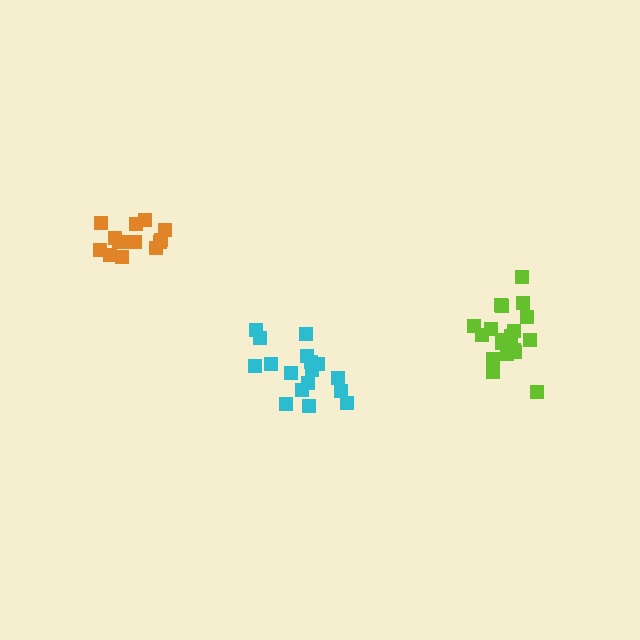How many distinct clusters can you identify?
There are 3 distinct clusters.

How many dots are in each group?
Group 1: 18 dots, Group 2: 14 dots, Group 3: 19 dots (51 total).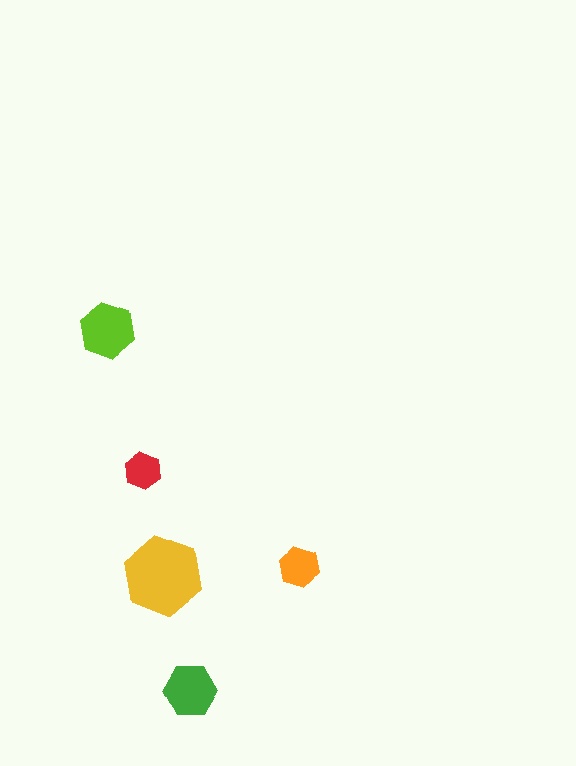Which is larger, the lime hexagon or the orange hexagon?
The lime one.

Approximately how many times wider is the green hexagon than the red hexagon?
About 1.5 times wider.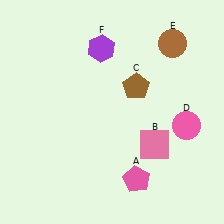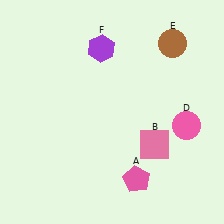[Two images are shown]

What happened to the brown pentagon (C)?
The brown pentagon (C) was removed in Image 2. It was in the top-right area of Image 1.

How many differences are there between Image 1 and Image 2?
There is 1 difference between the two images.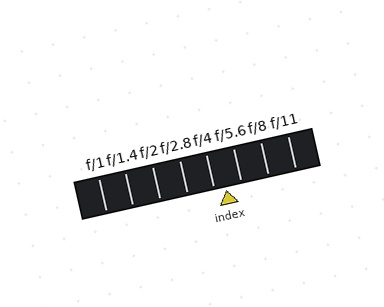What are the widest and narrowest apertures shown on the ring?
The widest aperture shown is f/1 and the narrowest is f/11.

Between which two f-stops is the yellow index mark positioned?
The index mark is between f/4 and f/5.6.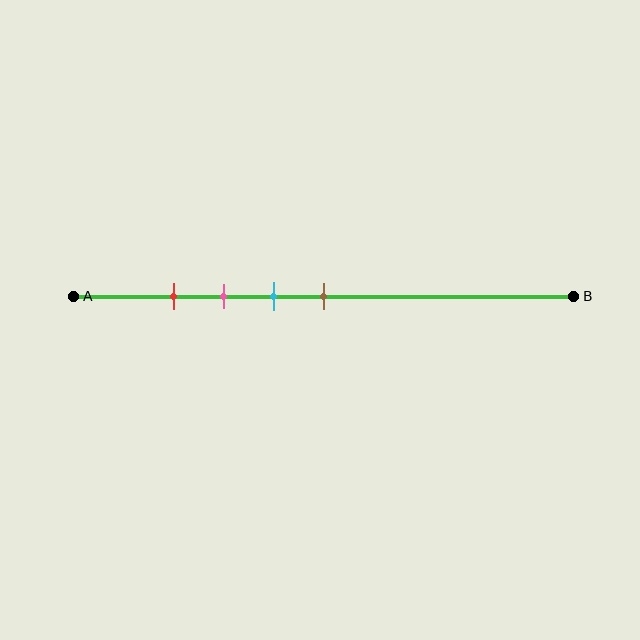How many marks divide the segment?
There are 4 marks dividing the segment.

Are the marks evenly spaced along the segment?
Yes, the marks are approximately evenly spaced.